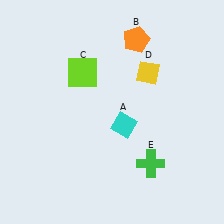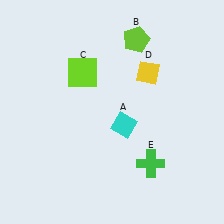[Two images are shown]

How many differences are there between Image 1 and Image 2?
There is 1 difference between the two images.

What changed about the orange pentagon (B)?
In Image 1, B is orange. In Image 2, it changed to lime.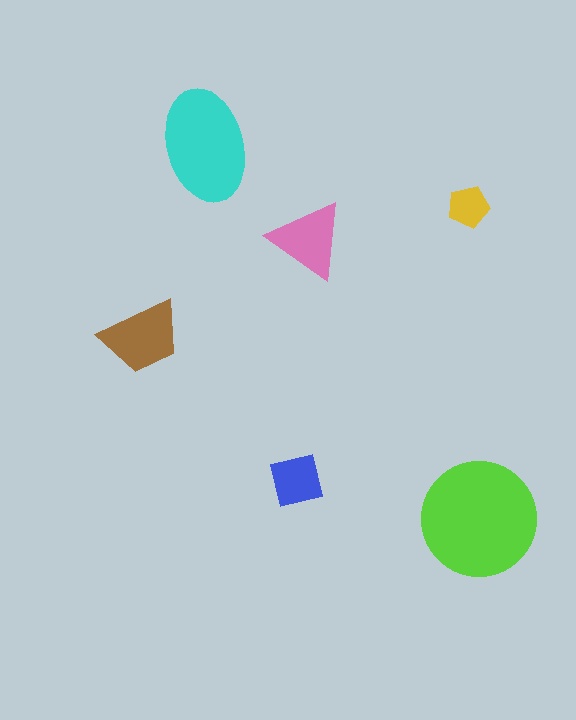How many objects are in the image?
There are 6 objects in the image.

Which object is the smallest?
The yellow pentagon.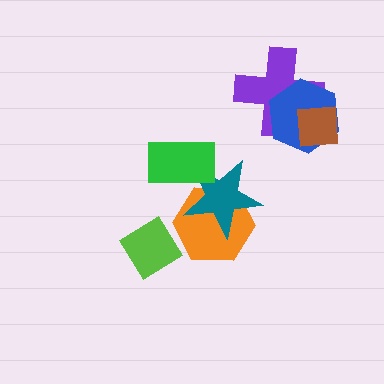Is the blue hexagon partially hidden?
Yes, it is partially covered by another shape.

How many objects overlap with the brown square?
2 objects overlap with the brown square.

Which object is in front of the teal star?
The green rectangle is in front of the teal star.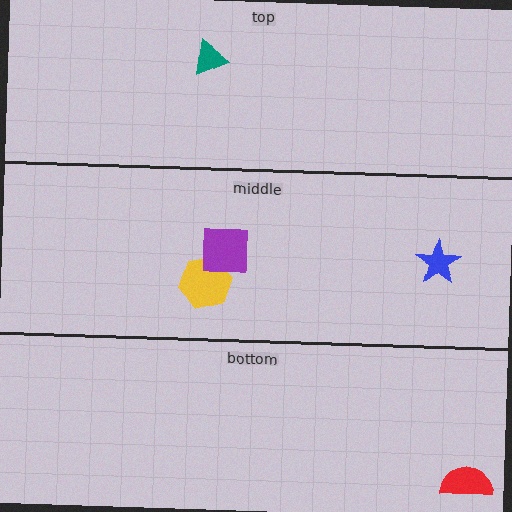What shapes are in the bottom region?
The red semicircle.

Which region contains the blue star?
The middle region.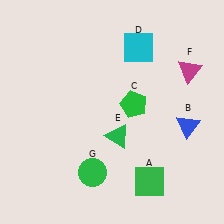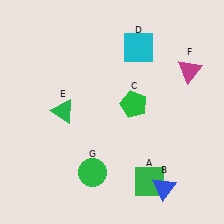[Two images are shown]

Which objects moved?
The objects that moved are: the blue triangle (B), the green triangle (E).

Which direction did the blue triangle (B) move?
The blue triangle (B) moved down.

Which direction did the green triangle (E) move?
The green triangle (E) moved left.